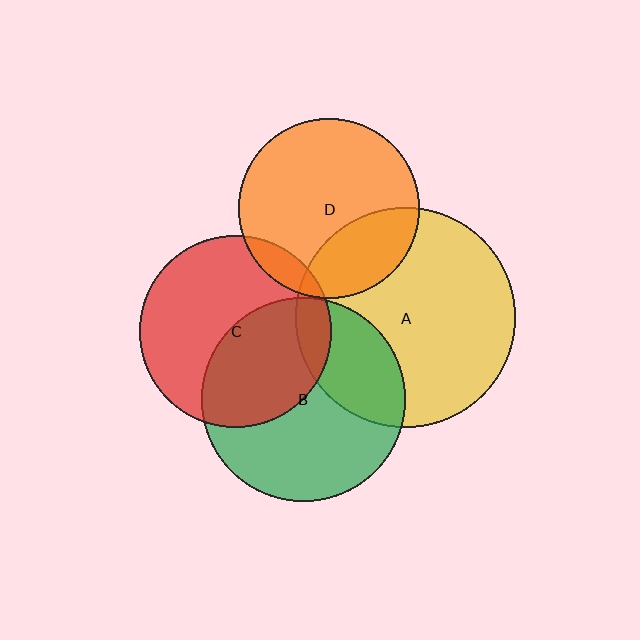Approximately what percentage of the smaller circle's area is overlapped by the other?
Approximately 10%.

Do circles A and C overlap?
Yes.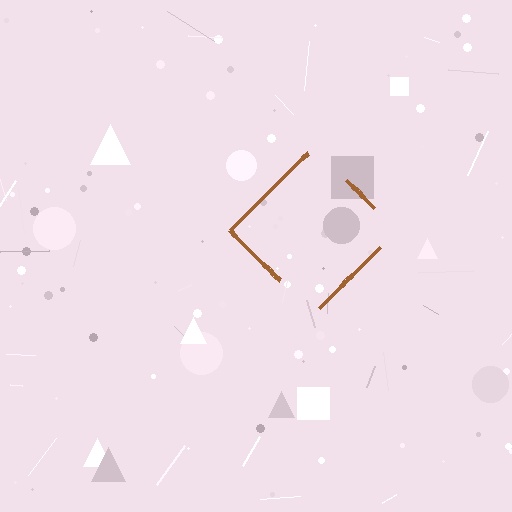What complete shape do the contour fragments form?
The contour fragments form a diamond.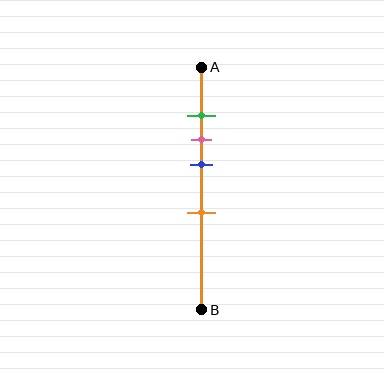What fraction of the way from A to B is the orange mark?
The orange mark is approximately 60% (0.6) of the way from A to B.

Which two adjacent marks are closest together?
The green and pink marks are the closest adjacent pair.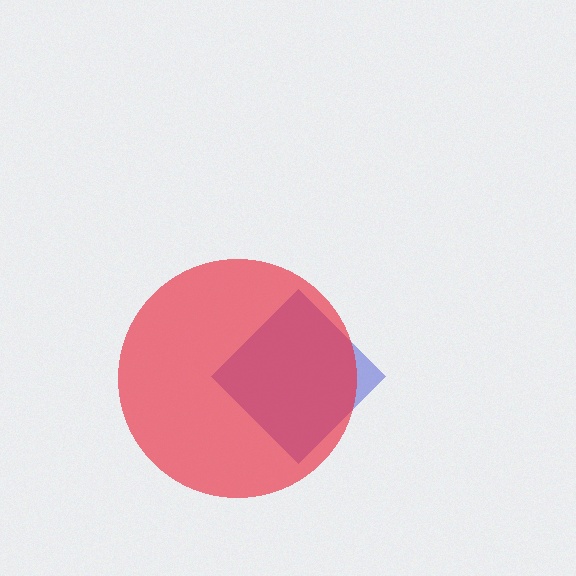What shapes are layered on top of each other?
The layered shapes are: a blue diamond, a red circle.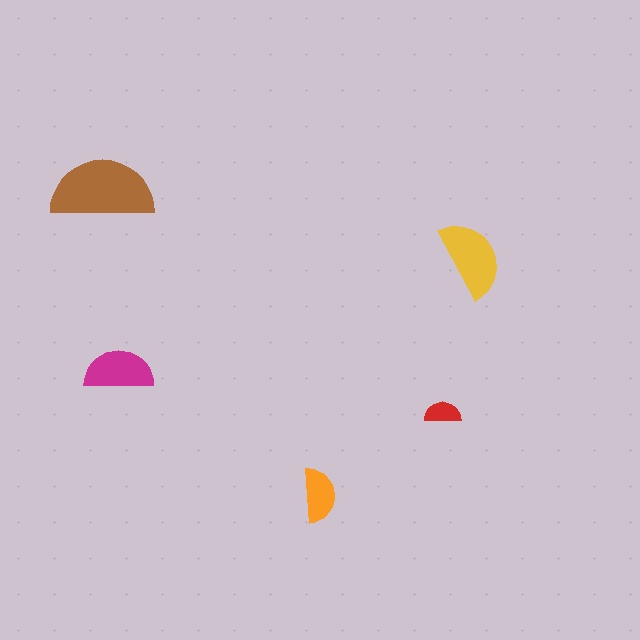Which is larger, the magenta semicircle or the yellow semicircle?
The yellow one.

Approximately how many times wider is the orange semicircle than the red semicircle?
About 1.5 times wider.